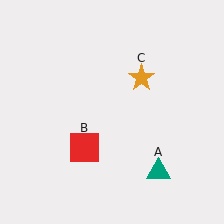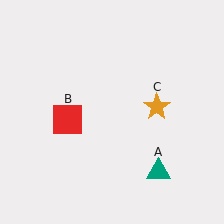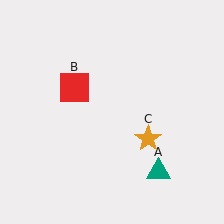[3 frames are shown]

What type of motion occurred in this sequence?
The red square (object B), orange star (object C) rotated clockwise around the center of the scene.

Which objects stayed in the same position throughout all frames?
Teal triangle (object A) remained stationary.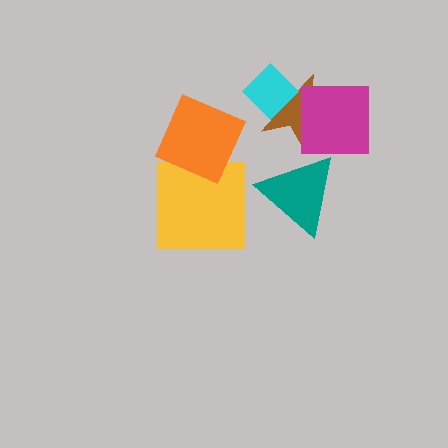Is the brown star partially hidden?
Yes, it is partially covered by another shape.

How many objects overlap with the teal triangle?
0 objects overlap with the teal triangle.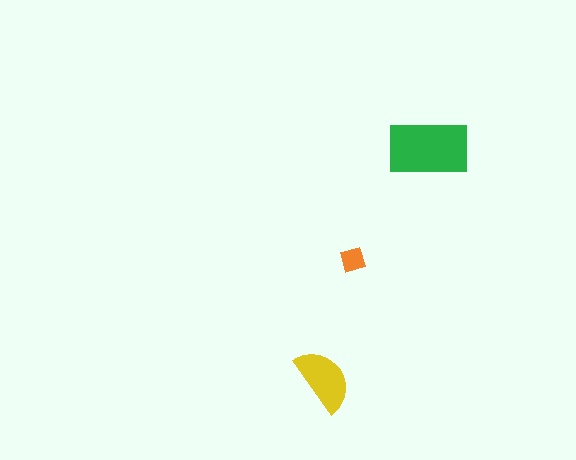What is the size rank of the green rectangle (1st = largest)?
1st.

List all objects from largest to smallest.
The green rectangle, the yellow semicircle, the orange diamond.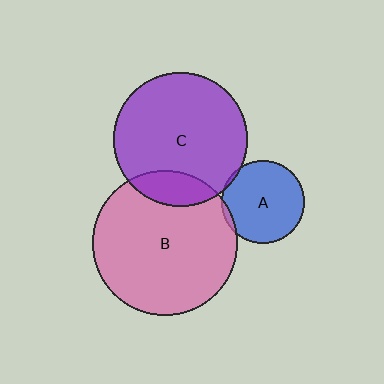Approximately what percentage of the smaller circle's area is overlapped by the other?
Approximately 5%.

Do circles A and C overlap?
Yes.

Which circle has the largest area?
Circle B (pink).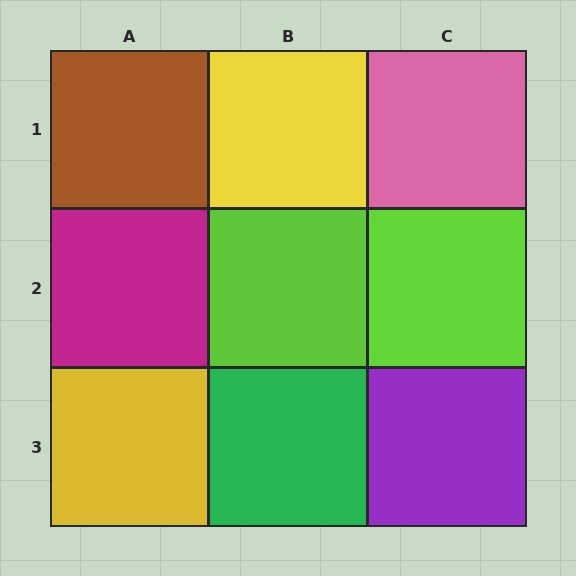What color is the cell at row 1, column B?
Yellow.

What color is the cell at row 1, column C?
Pink.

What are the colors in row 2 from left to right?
Magenta, lime, lime.